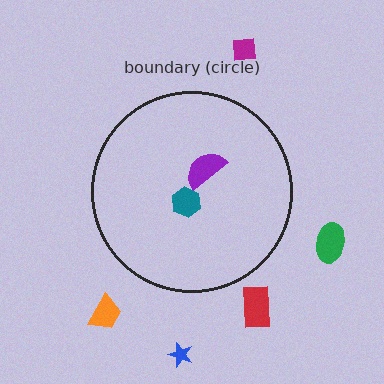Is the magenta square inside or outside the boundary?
Outside.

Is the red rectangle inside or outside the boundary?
Outside.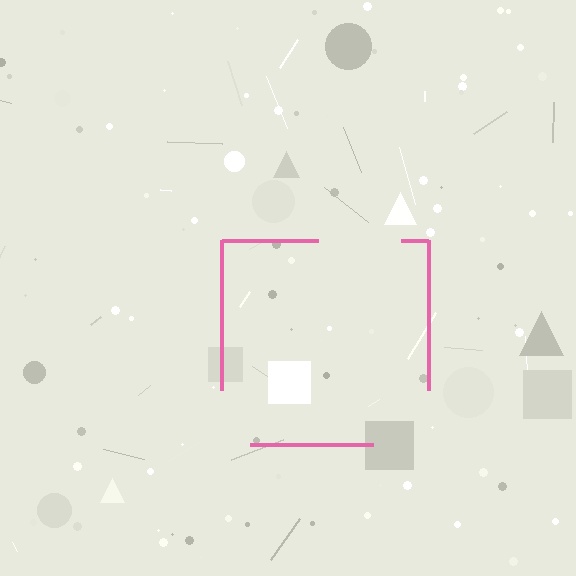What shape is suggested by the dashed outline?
The dashed outline suggests a square.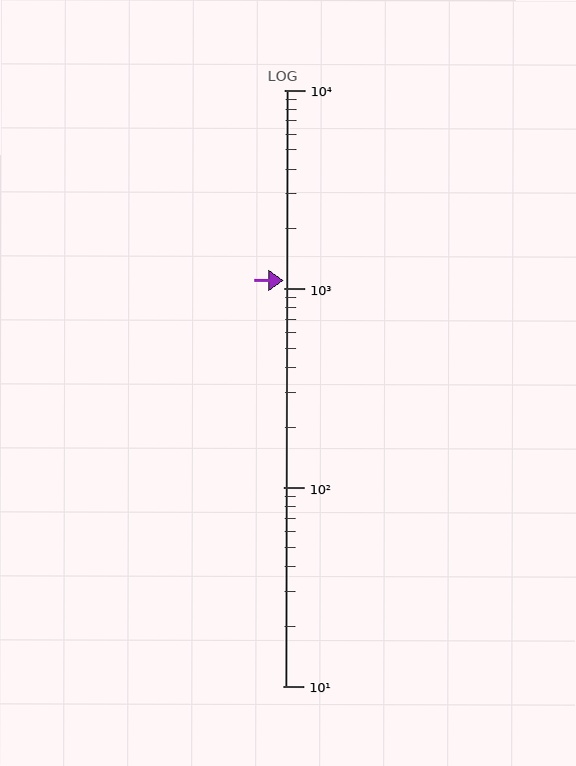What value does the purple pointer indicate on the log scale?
The pointer indicates approximately 1100.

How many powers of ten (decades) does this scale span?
The scale spans 3 decades, from 10 to 10000.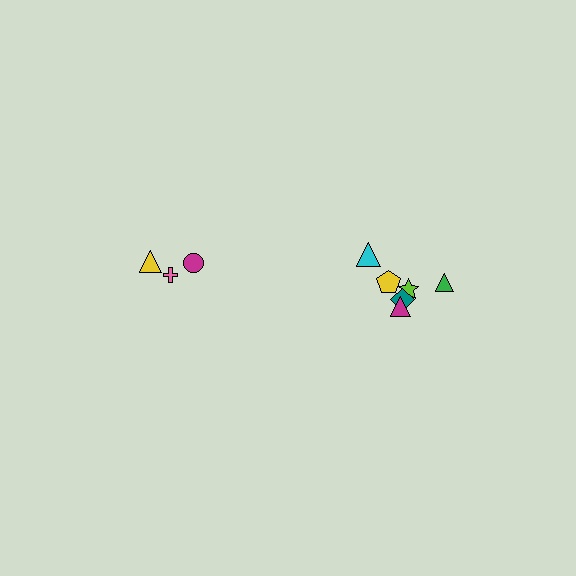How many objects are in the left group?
There are 3 objects.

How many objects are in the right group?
There are 6 objects.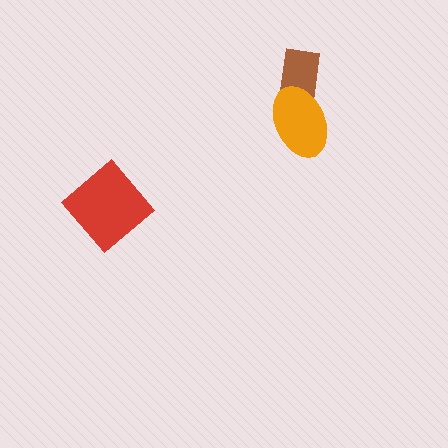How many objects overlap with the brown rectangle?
1 object overlaps with the brown rectangle.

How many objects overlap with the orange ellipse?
1 object overlaps with the orange ellipse.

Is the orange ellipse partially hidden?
No, no other shape covers it.